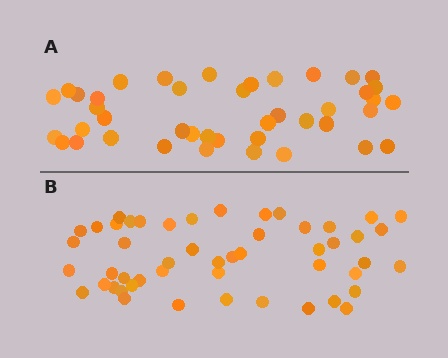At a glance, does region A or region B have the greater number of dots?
Region B (the bottom region) has more dots.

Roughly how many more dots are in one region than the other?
Region B has roughly 8 or so more dots than region A.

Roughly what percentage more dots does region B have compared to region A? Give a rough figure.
About 20% more.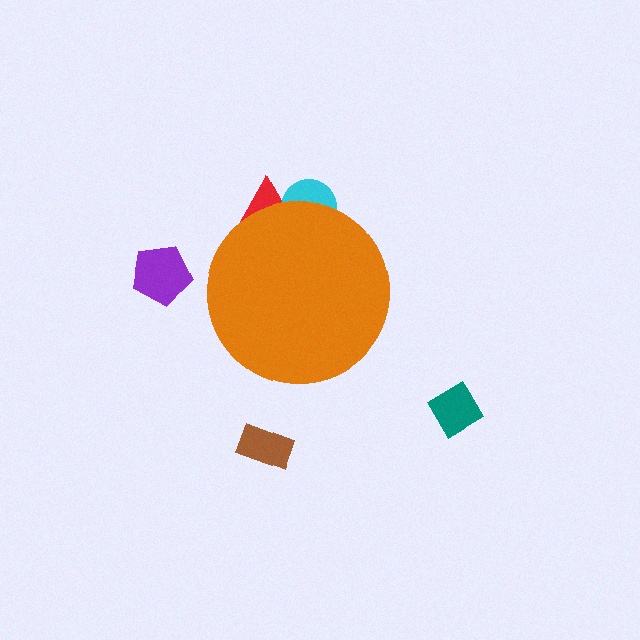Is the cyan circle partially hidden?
Yes, the cyan circle is partially hidden behind the orange circle.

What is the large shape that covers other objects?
An orange circle.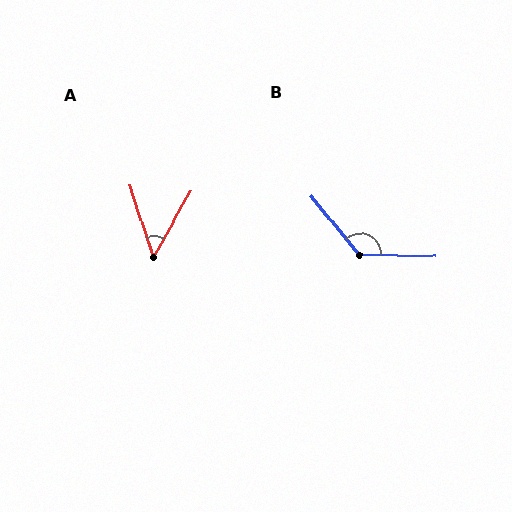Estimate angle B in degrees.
Approximately 131 degrees.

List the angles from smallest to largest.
A (47°), B (131°).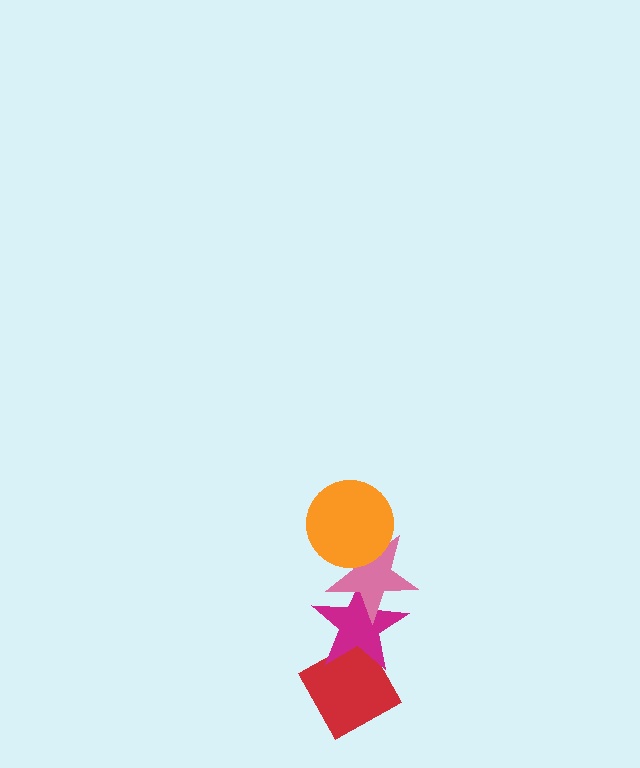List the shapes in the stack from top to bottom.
From top to bottom: the orange circle, the pink star, the magenta star, the red diamond.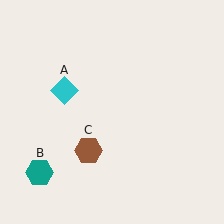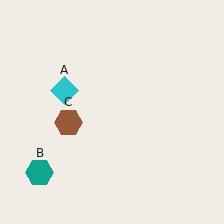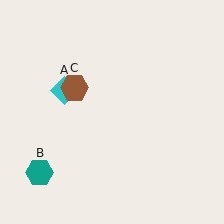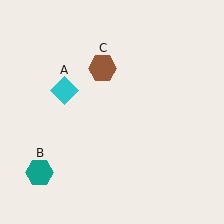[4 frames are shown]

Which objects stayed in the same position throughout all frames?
Cyan diamond (object A) and teal hexagon (object B) remained stationary.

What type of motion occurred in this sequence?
The brown hexagon (object C) rotated clockwise around the center of the scene.